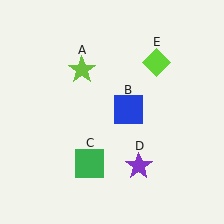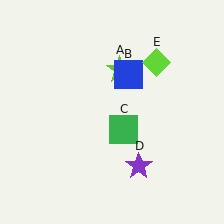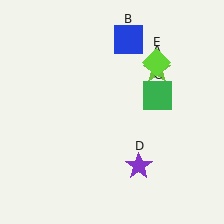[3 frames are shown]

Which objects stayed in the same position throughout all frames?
Purple star (object D) and lime diamond (object E) remained stationary.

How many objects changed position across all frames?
3 objects changed position: lime star (object A), blue square (object B), green square (object C).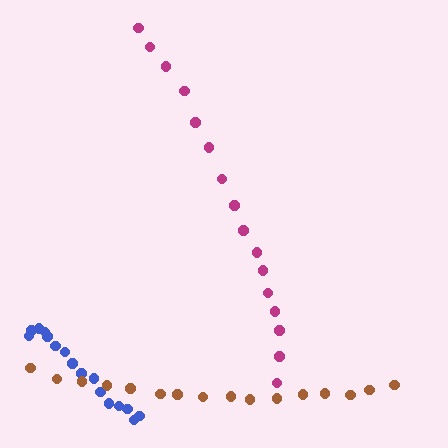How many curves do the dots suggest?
There are 3 distinct paths.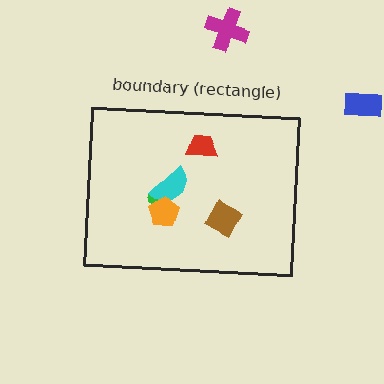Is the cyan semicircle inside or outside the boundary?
Inside.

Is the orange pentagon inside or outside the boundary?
Inside.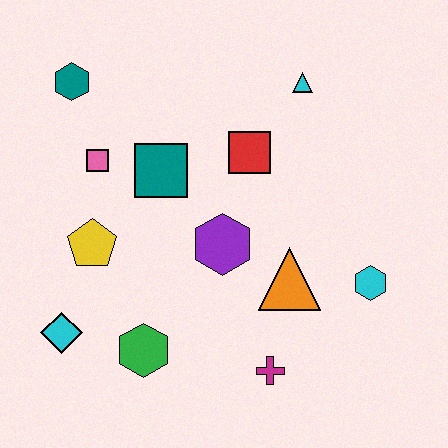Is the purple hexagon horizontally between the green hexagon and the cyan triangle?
Yes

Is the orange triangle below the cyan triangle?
Yes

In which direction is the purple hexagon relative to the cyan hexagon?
The purple hexagon is to the left of the cyan hexagon.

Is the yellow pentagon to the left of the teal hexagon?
No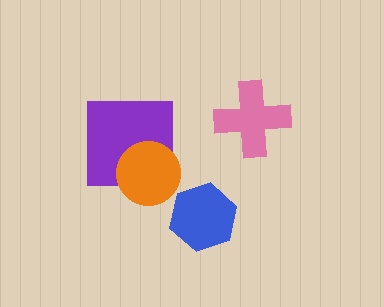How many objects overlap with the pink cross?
0 objects overlap with the pink cross.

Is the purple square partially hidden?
Yes, it is partially covered by another shape.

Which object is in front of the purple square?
The orange circle is in front of the purple square.